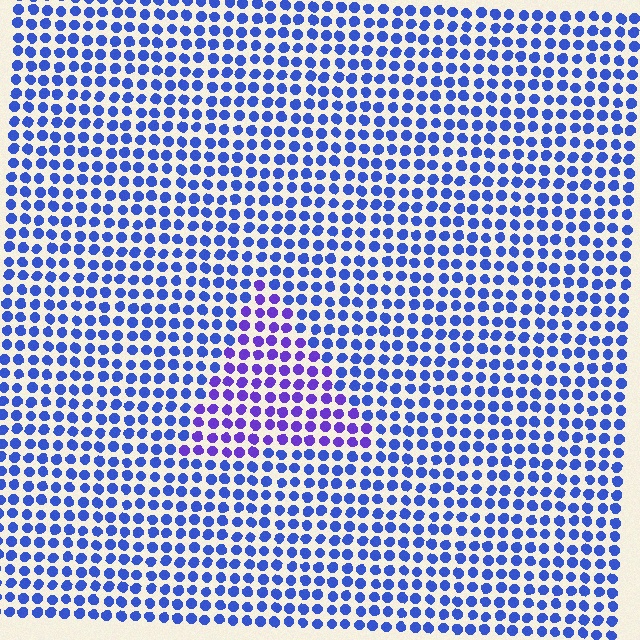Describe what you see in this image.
The image is filled with small blue elements in a uniform arrangement. A triangle-shaped region is visible where the elements are tinted to a slightly different hue, forming a subtle color boundary.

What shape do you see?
I see a triangle.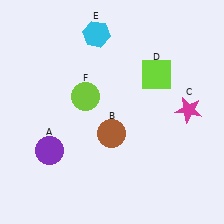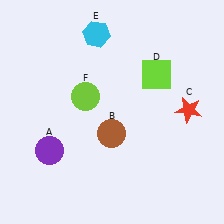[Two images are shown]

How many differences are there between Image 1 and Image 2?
There is 1 difference between the two images.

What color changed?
The star (C) changed from magenta in Image 1 to red in Image 2.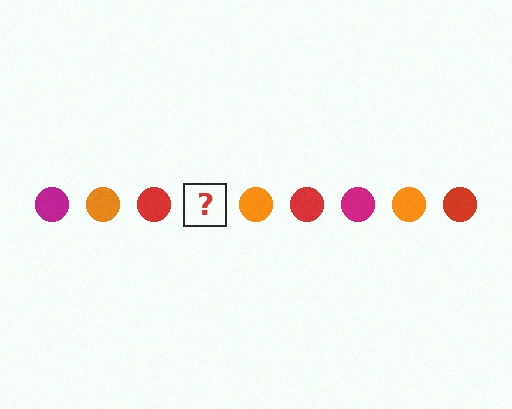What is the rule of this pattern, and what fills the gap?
The rule is that the pattern cycles through magenta, orange, red circles. The gap should be filled with a magenta circle.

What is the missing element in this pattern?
The missing element is a magenta circle.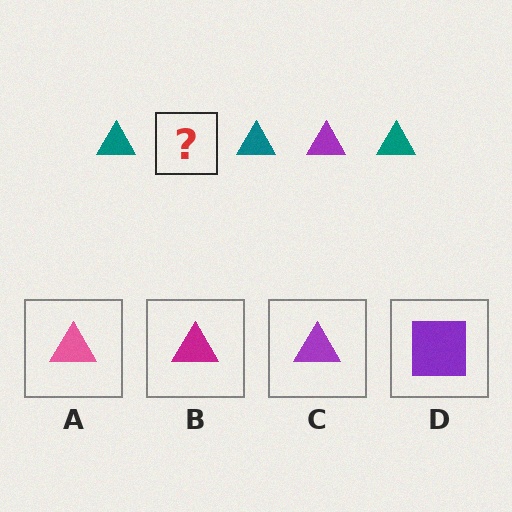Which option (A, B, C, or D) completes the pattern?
C.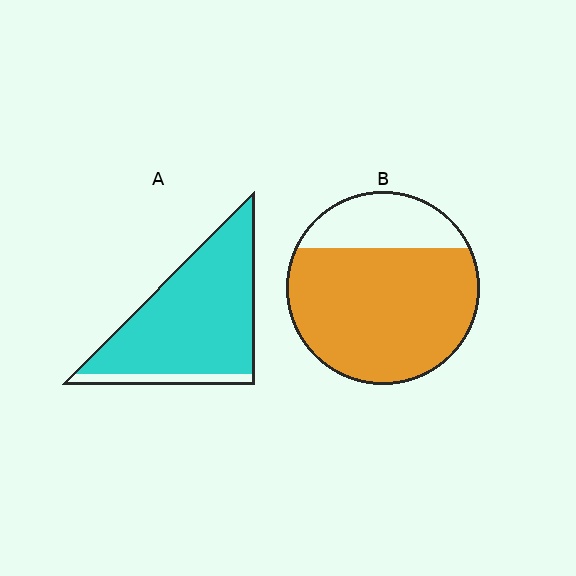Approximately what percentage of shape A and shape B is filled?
A is approximately 90% and B is approximately 75%.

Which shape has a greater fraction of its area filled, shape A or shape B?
Shape A.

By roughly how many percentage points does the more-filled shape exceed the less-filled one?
By roughly 15 percentage points (A over B).